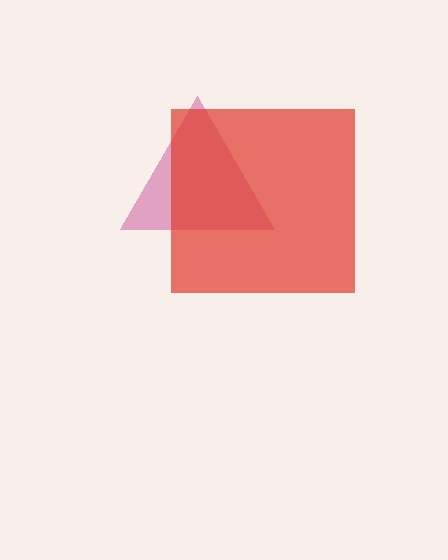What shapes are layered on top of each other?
The layered shapes are: a magenta triangle, a red square.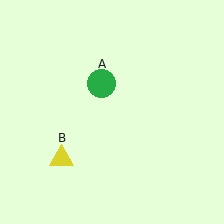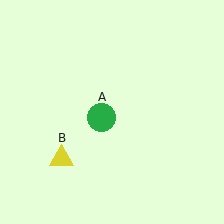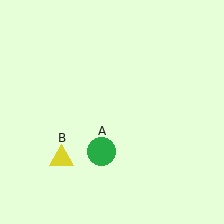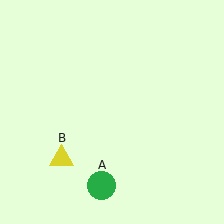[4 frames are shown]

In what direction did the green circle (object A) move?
The green circle (object A) moved down.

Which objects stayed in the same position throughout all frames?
Yellow triangle (object B) remained stationary.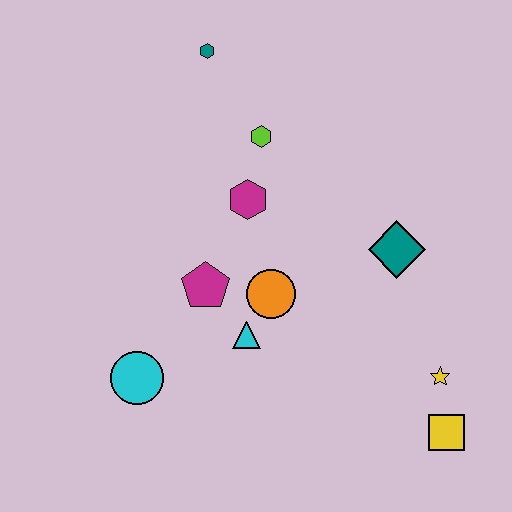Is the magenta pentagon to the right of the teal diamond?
No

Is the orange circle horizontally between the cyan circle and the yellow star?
Yes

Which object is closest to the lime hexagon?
The magenta hexagon is closest to the lime hexagon.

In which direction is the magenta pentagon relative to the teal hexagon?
The magenta pentagon is below the teal hexagon.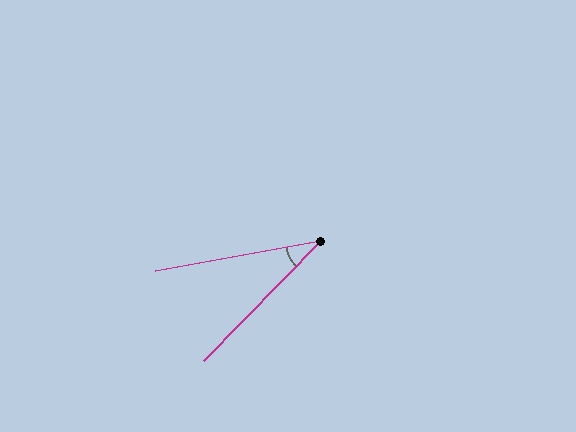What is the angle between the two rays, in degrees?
Approximately 35 degrees.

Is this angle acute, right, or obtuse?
It is acute.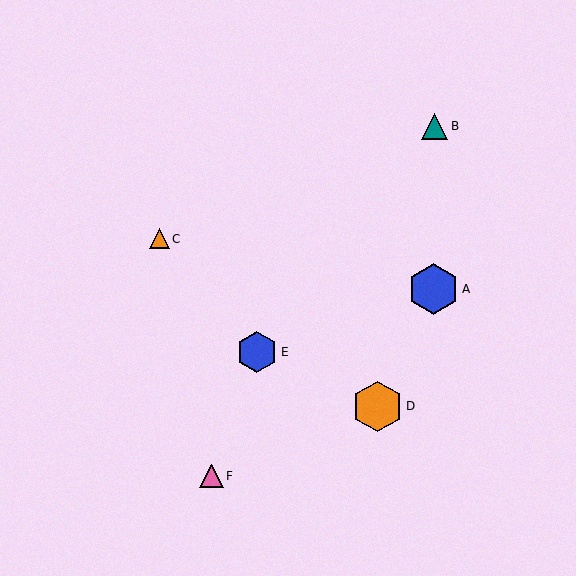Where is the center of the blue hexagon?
The center of the blue hexagon is at (433, 289).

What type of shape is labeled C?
Shape C is an orange triangle.